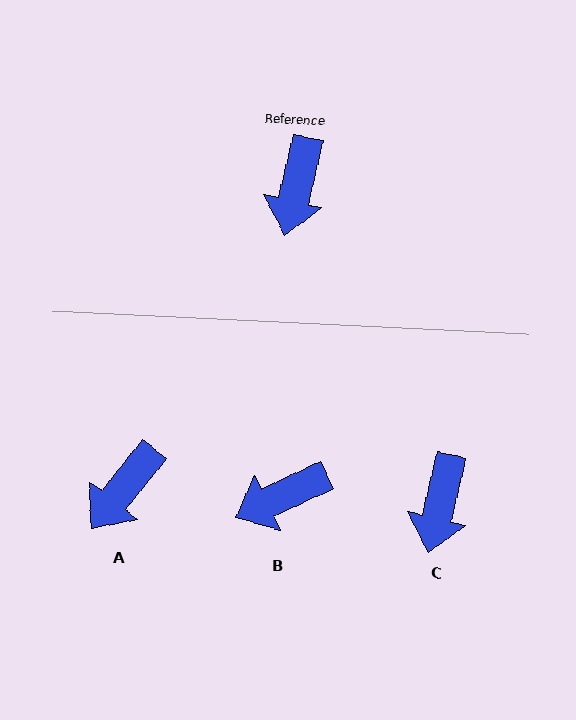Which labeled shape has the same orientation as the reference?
C.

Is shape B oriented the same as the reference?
No, it is off by about 52 degrees.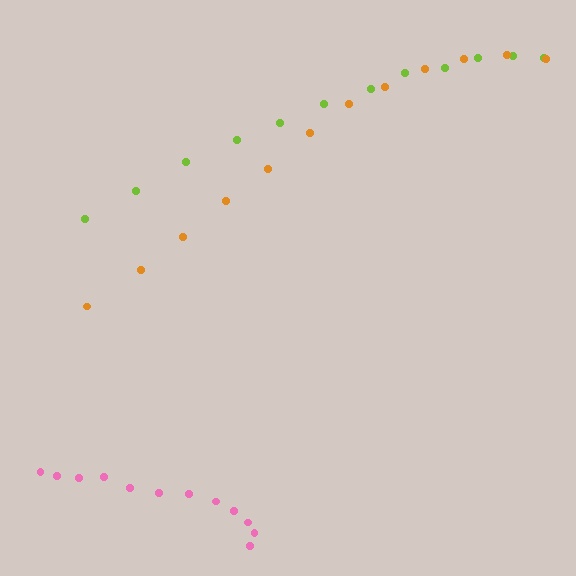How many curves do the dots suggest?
There are 3 distinct paths.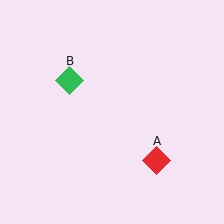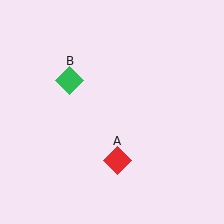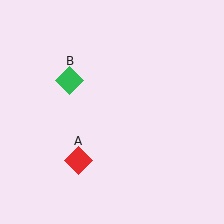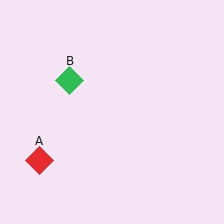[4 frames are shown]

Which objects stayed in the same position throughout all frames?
Green diamond (object B) remained stationary.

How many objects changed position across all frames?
1 object changed position: red diamond (object A).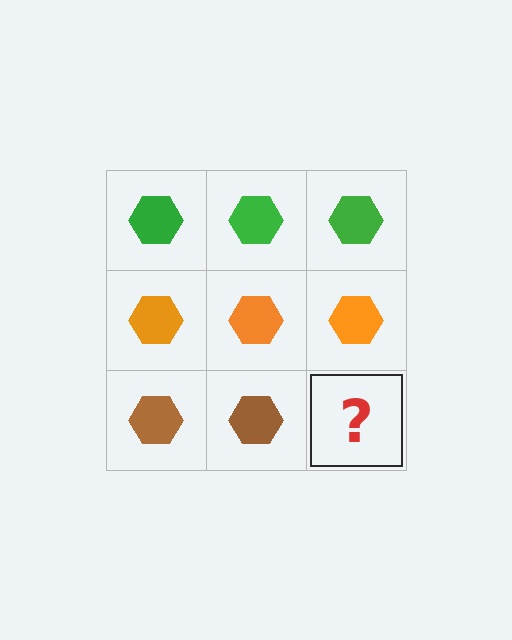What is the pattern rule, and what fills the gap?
The rule is that each row has a consistent color. The gap should be filled with a brown hexagon.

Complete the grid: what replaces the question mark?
The question mark should be replaced with a brown hexagon.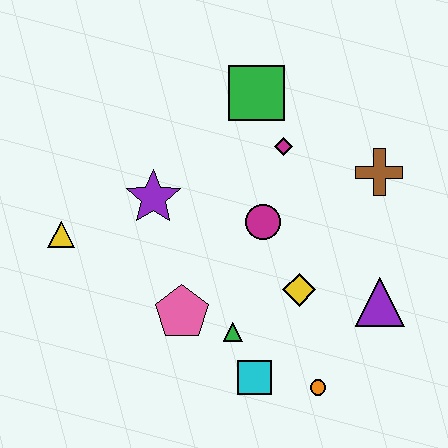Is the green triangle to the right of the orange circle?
No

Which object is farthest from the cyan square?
The green square is farthest from the cyan square.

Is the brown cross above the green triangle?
Yes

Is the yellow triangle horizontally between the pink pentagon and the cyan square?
No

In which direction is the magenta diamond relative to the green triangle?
The magenta diamond is above the green triangle.